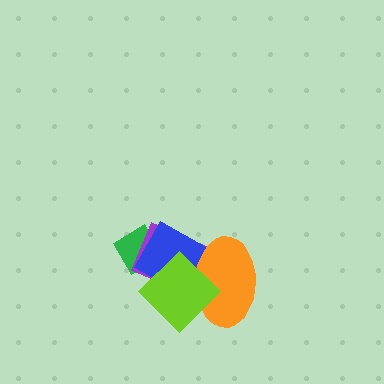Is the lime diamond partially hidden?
No, no other shape covers it.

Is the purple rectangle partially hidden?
Yes, it is partially covered by another shape.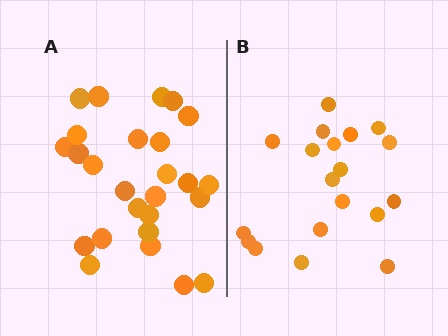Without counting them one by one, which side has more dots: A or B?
Region A (the left region) has more dots.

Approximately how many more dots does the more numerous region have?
Region A has roughly 8 or so more dots than region B.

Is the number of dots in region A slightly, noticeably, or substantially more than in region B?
Region A has noticeably more, but not dramatically so. The ratio is roughly 1.4 to 1.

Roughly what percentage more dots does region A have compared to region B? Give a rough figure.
About 35% more.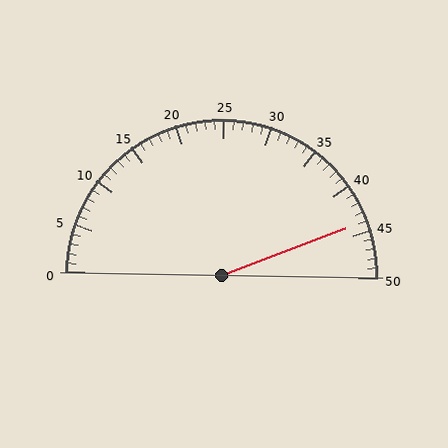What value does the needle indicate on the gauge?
The needle indicates approximately 44.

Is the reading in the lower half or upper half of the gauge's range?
The reading is in the upper half of the range (0 to 50).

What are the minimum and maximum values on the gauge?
The gauge ranges from 0 to 50.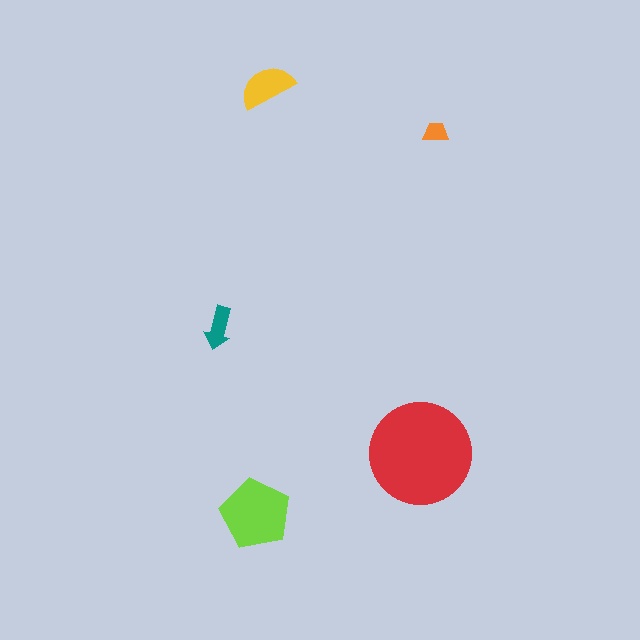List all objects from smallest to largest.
The orange trapezoid, the teal arrow, the yellow semicircle, the lime pentagon, the red circle.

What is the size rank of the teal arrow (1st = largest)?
4th.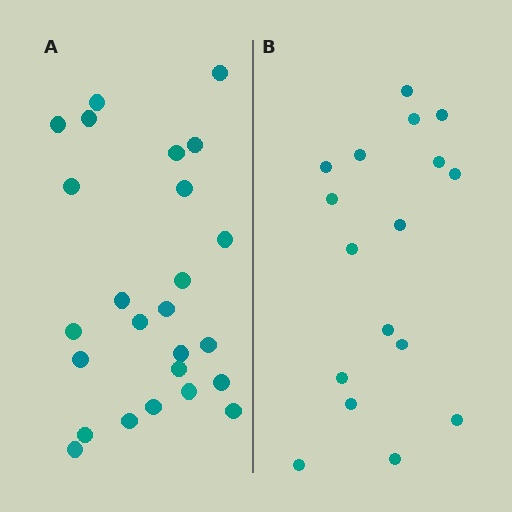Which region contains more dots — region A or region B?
Region A (the left region) has more dots.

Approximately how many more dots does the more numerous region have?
Region A has roughly 8 or so more dots than region B.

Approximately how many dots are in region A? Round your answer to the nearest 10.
About 20 dots. (The exact count is 25, which rounds to 20.)